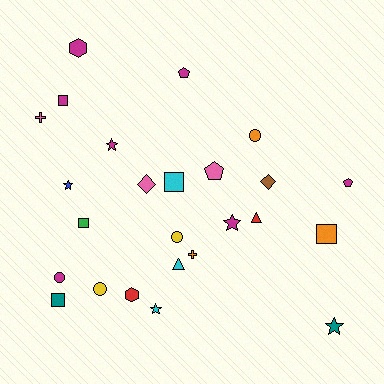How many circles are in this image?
There are 4 circles.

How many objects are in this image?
There are 25 objects.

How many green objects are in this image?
There is 1 green object.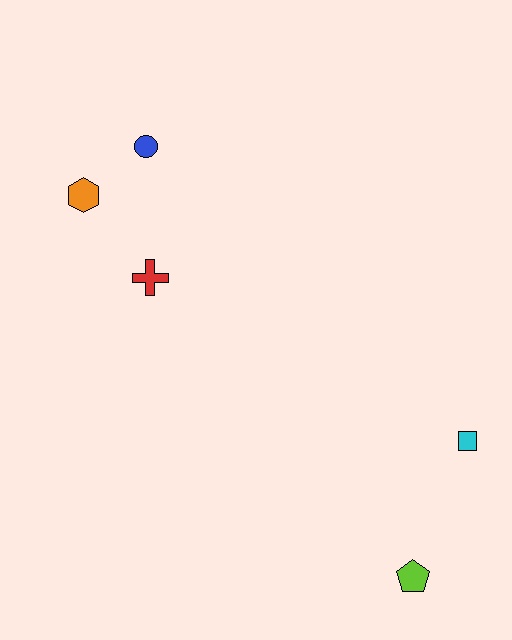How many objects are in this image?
There are 5 objects.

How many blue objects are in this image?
There is 1 blue object.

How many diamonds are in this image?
There are no diamonds.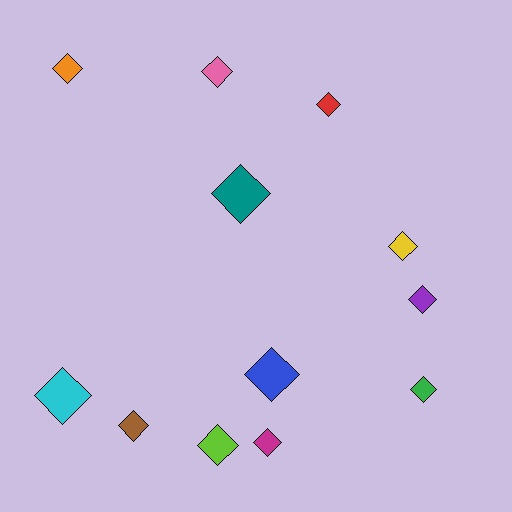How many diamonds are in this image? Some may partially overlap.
There are 12 diamonds.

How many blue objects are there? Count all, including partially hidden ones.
There is 1 blue object.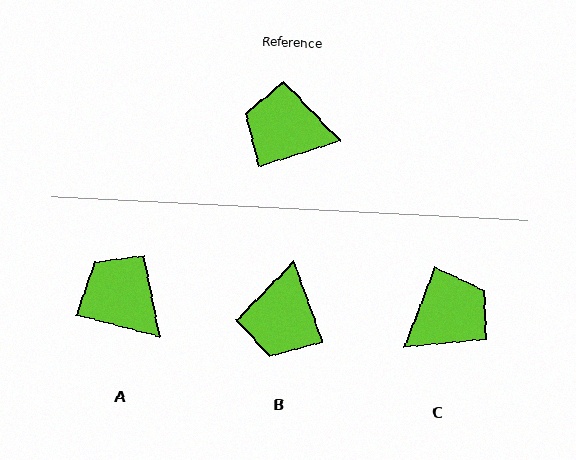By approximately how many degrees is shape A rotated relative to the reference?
Approximately 32 degrees clockwise.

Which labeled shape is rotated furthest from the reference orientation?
C, about 129 degrees away.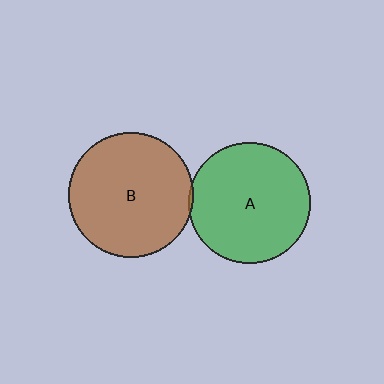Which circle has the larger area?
Circle B (brown).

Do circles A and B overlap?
Yes.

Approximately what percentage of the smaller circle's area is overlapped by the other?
Approximately 5%.